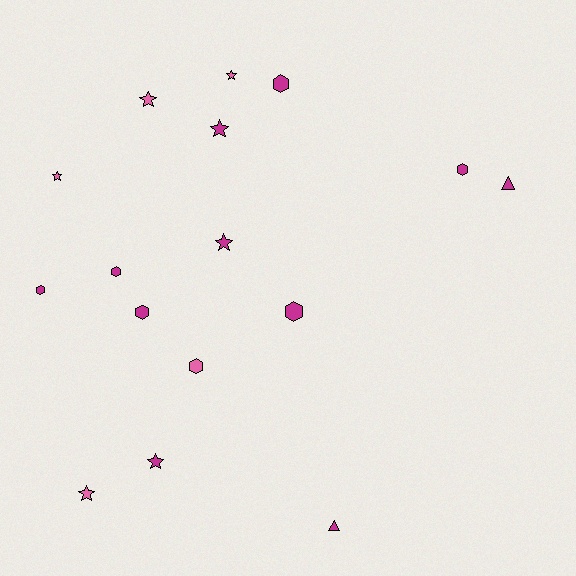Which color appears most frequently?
Magenta, with 11 objects.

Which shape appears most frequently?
Hexagon, with 7 objects.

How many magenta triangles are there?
There are 2 magenta triangles.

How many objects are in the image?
There are 16 objects.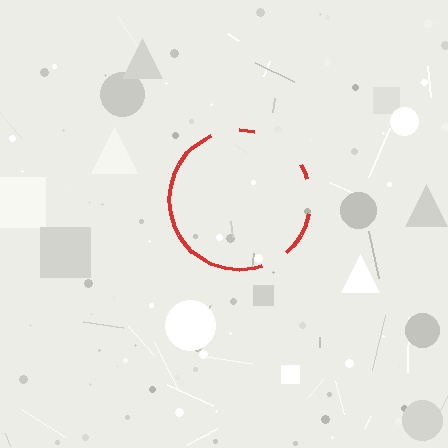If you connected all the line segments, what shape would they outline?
They would outline a circle.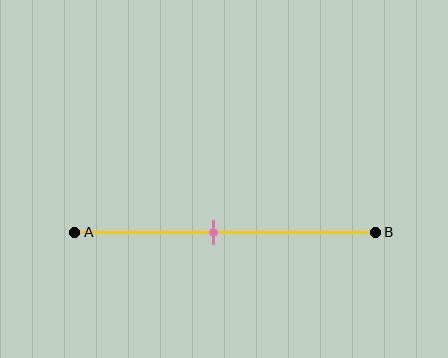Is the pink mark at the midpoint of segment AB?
No, the mark is at about 45% from A, not at the 50% midpoint.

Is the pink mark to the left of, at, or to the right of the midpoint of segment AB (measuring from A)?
The pink mark is to the left of the midpoint of segment AB.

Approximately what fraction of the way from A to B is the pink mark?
The pink mark is approximately 45% of the way from A to B.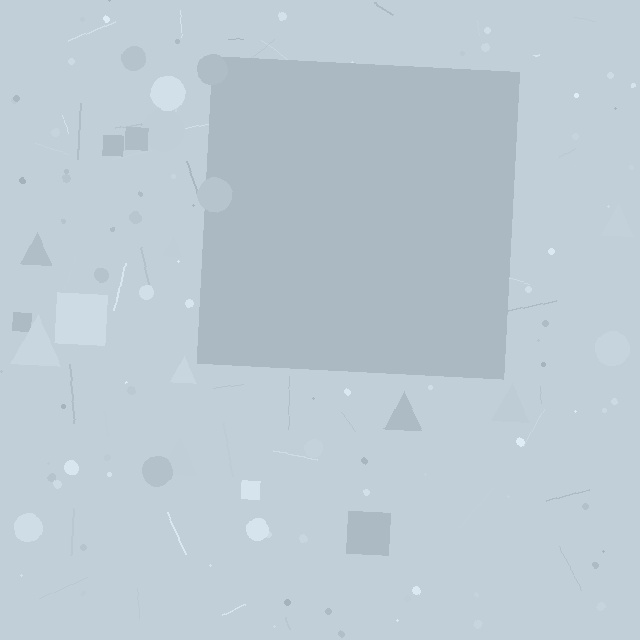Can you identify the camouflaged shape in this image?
The camouflaged shape is a square.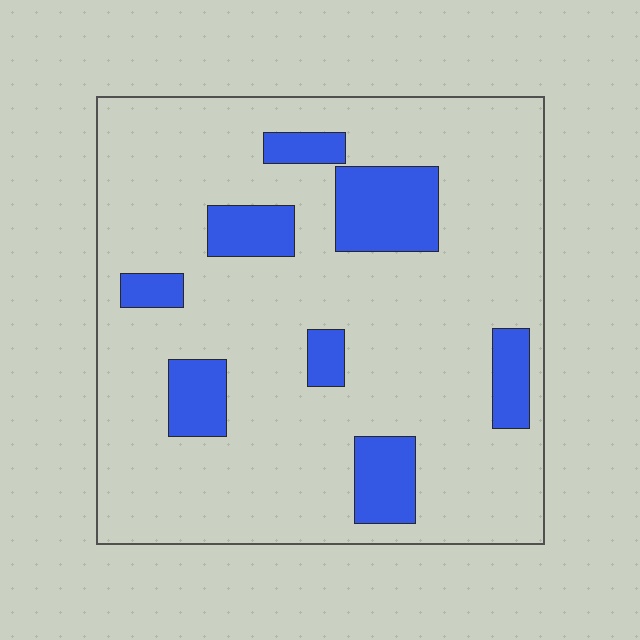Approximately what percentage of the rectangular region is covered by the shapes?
Approximately 15%.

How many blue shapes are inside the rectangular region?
8.